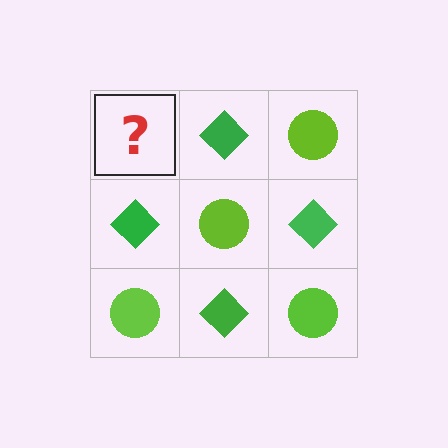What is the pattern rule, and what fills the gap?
The rule is that it alternates lime circle and green diamond in a checkerboard pattern. The gap should be filled with a lime circle.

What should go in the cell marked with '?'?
The missing cell should contain a lime circle.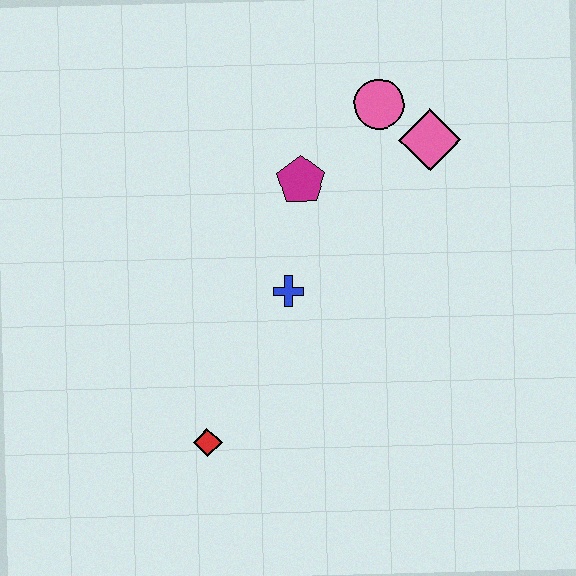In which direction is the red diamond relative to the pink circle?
The red diamond is below the pink circle.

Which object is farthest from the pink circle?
The red diamond is farthest from the pink circle.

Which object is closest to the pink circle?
The pink diamond is closest to the pink circle.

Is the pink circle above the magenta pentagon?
Yes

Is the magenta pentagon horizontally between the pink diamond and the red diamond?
Yes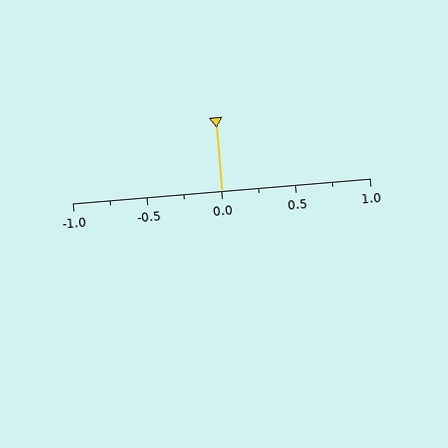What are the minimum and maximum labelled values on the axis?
The axis runs from -1.0 to 1.0.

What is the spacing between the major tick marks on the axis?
The major ticks are spaced 0.5 apart.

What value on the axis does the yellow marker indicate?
The marker indicates approximately 0.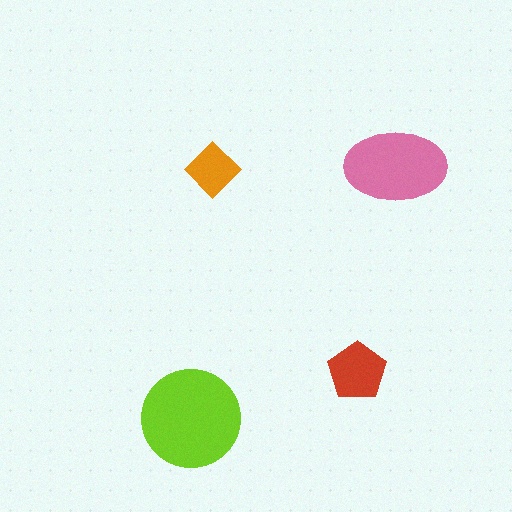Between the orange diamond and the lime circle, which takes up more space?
The lime circle.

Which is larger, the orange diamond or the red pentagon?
The red pentagon.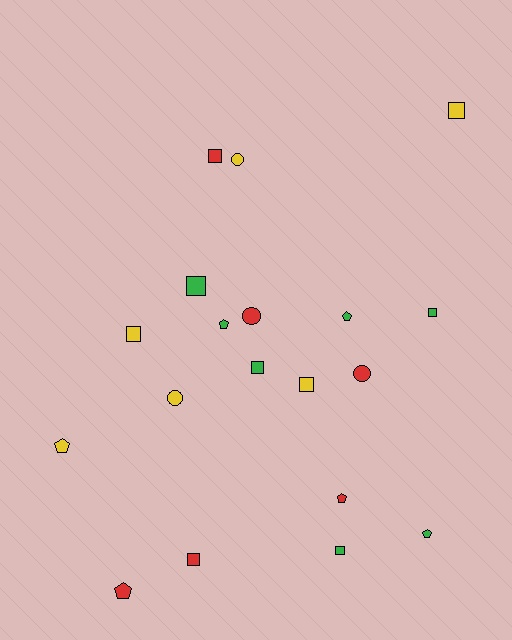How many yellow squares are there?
There are 3 yellow squares.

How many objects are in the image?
There are 19 objects.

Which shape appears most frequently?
Square, with 9 objects.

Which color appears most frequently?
Green, with 7 objects.